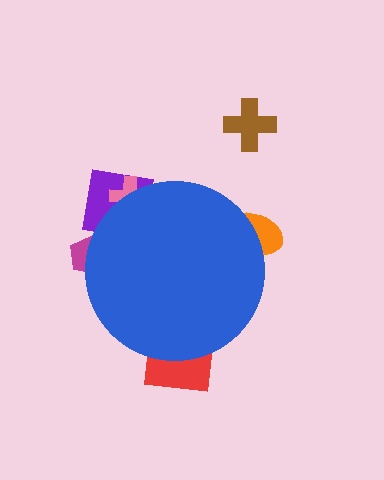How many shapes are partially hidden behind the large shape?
5 shapes are partially hidden.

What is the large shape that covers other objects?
A blue circle.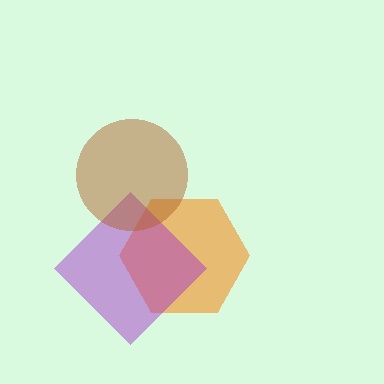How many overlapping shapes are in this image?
There are 3 overlapping shapes in the image.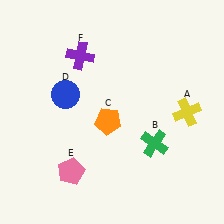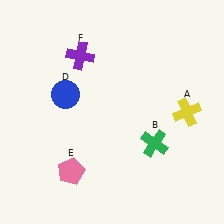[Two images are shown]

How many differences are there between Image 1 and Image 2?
There is 1 difference between the two images.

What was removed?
The orange pentagon (C) was removed in Image 2.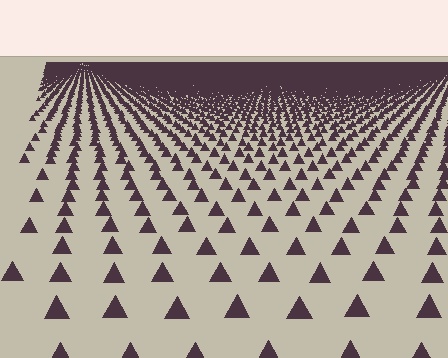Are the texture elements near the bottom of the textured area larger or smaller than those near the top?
Larger. Near the bottom, elements are closer to the viewer and appear at a bigger on-screen size.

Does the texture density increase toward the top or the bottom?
Density increases toward the top.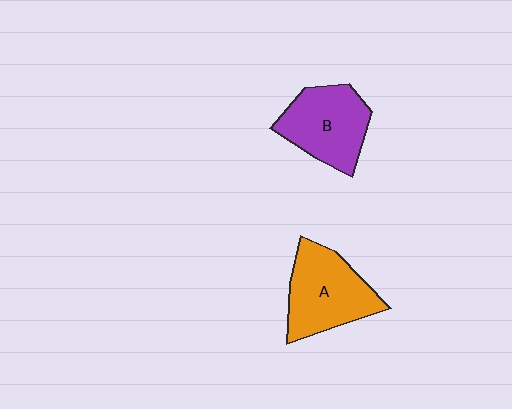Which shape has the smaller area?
Shape B (purple).